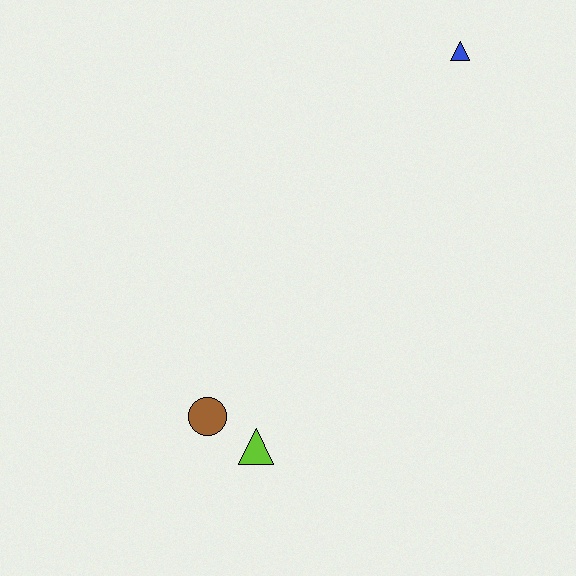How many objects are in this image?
There are 3 objects.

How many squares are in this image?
There are no squares.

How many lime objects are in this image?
There is 1 lime object.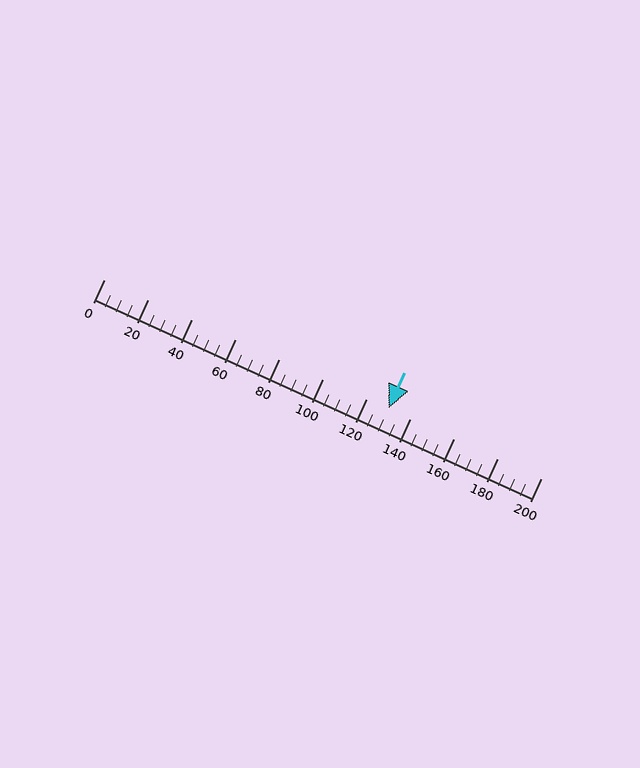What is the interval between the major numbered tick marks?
The major tick marks are spaced 20 units apart.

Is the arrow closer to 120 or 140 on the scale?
The arrow is closer to 140.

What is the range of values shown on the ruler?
The ruler shows values from 0 to 200.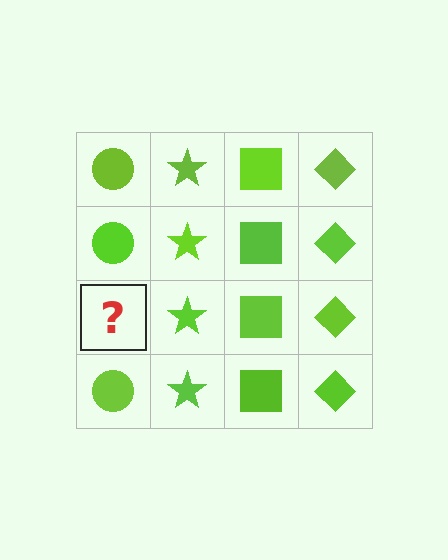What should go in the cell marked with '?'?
The missing cell should contain a lime circle.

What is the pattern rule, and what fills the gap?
The rule is that each column has a consistent shape. The gap should be filled with a lime circle.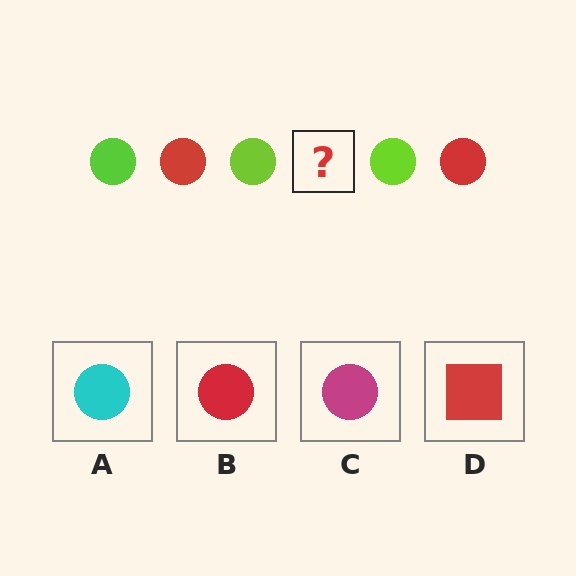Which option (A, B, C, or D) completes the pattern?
B.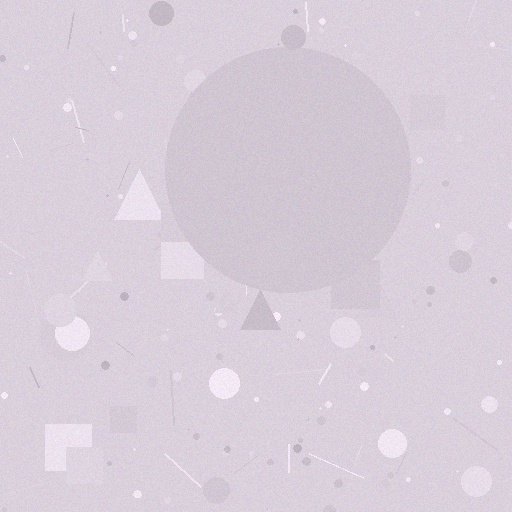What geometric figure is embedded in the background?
A circle is embedded in the background.